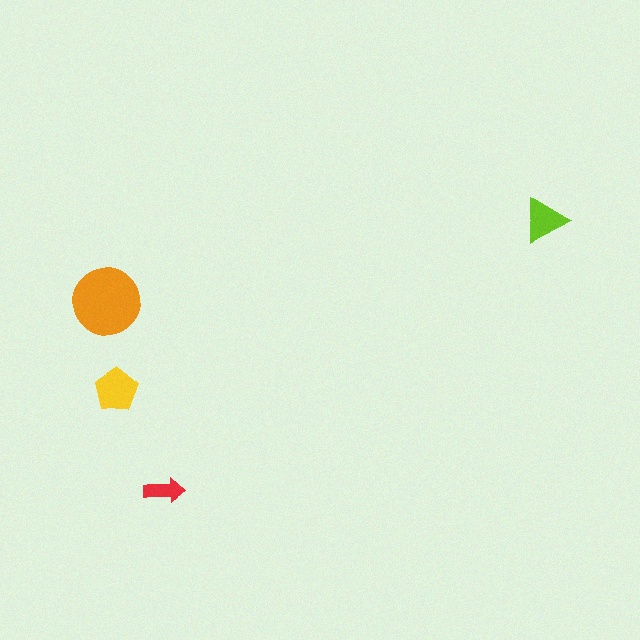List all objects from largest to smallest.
The orange circle, the yellow pentagon, the lime triangle, the red arrow.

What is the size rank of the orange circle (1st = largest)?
1st.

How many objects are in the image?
There are 4 objects in the image.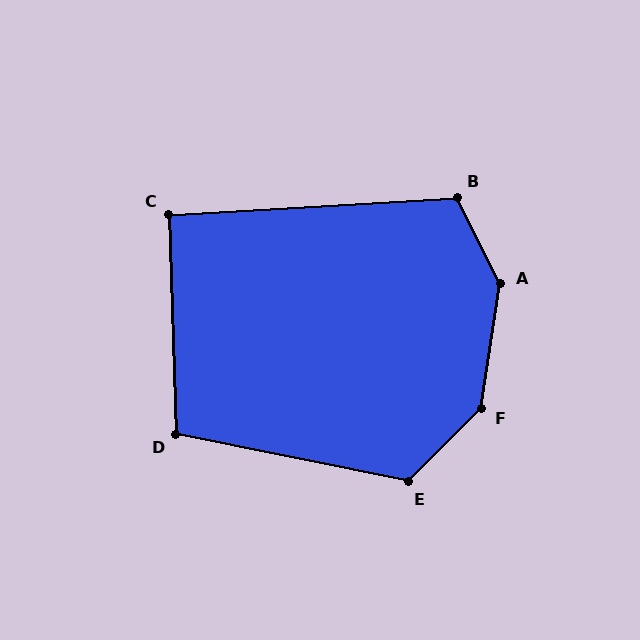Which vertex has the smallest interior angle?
C, at approximately 92 degrees.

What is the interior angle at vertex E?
Approximately 124 degrees (obtuse).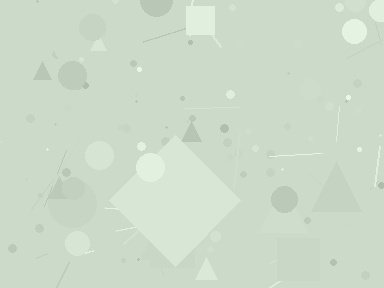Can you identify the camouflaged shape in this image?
The camouflaged shape is a diamond.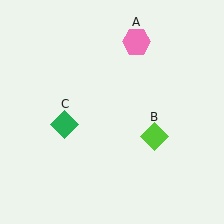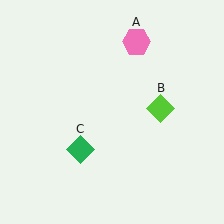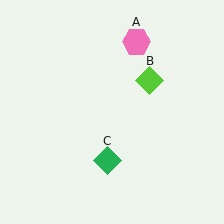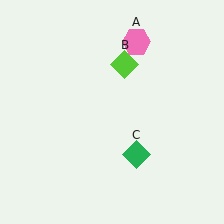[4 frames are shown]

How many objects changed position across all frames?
2 objects changed position: lime diamond (object B), green diamond (object C).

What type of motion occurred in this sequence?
The lime diamond (object B), green diamond (object C) rotated counterclockwise around the center of the scene.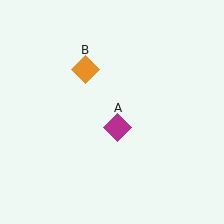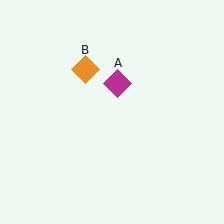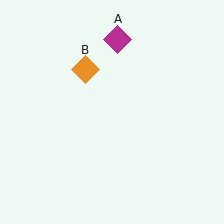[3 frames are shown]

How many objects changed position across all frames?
1 object changed position: magenta diamond (object A).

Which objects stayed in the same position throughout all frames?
Orange diamond (object B) remained stationary.